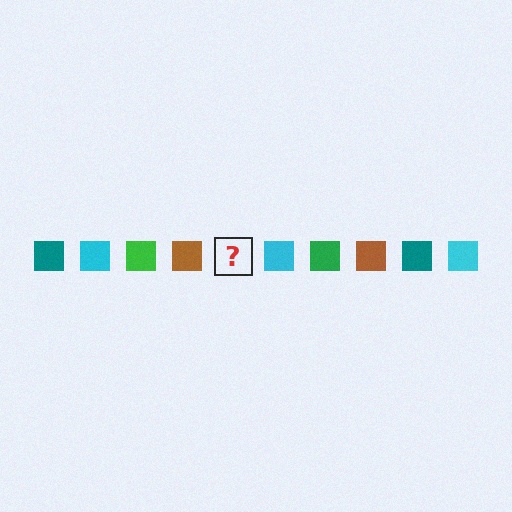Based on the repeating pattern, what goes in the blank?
The blank should be a teal square.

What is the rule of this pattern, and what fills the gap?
The rule is that the pattern cycles through teal, cyan, green, brown squares. The gap should be filled with a teal square.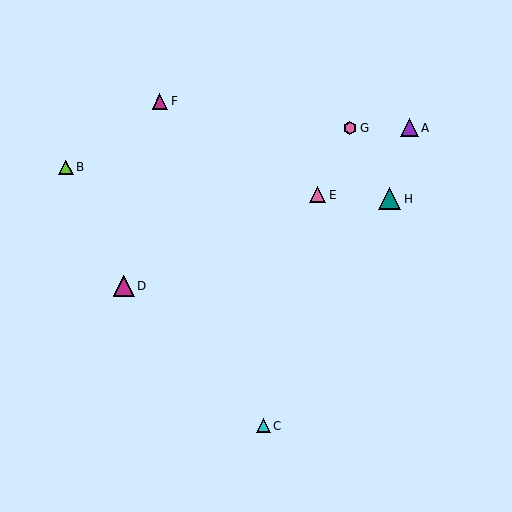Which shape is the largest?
The teal triangle (labeled H) is the largest.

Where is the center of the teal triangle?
The center of the teal triangle is at (390, 199).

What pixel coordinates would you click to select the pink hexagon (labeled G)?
Click at (350, 128) to select the pink hexagon G.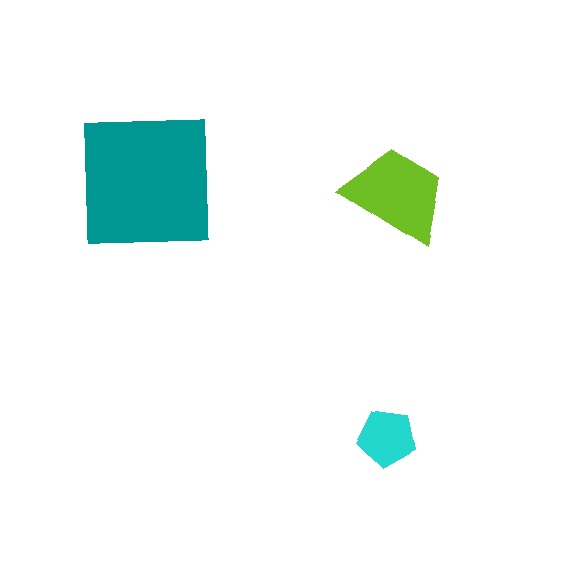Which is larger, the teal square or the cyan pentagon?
The teal square.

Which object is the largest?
The teal square.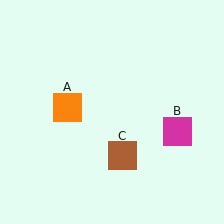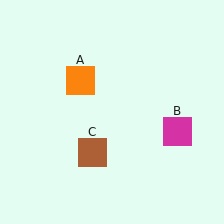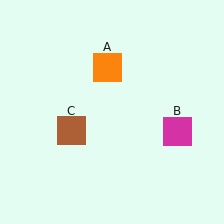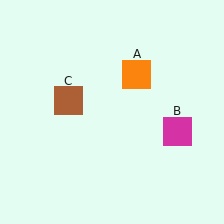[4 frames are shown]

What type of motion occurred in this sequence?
The orange square (object A), brown square (object C) rotated clockwise around the center of the scene.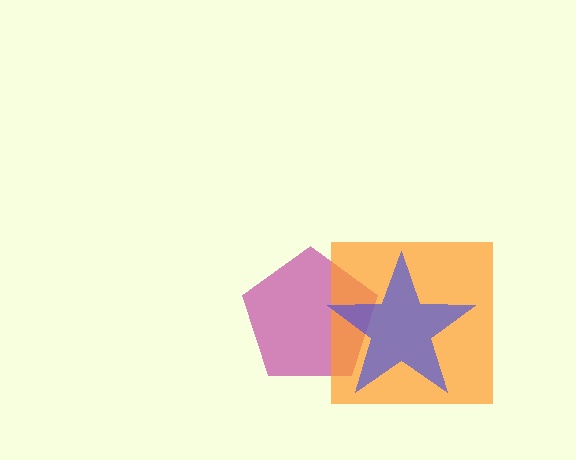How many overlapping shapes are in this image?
There are 3 overlapping shapes in the image.